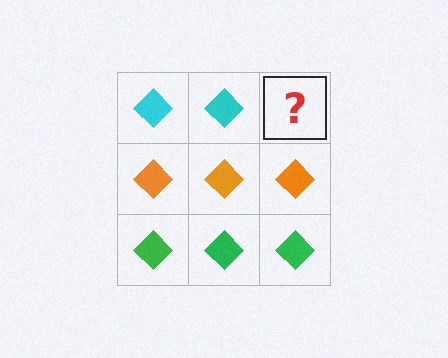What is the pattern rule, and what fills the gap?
The rule is that each row has a consistent color. The gap should be filled with a cyan diamond.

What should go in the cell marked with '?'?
The missing cell should contain a cyan diamond.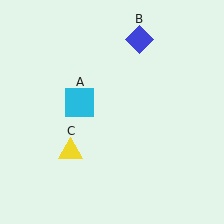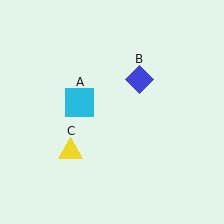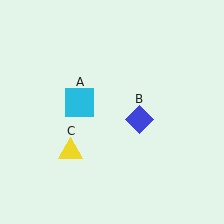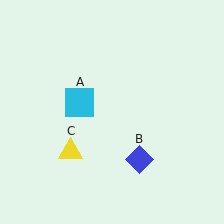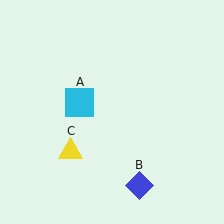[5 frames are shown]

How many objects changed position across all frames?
1 object changed position: blue diamond (object B).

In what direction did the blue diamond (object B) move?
The blue diamond (object B) moved down.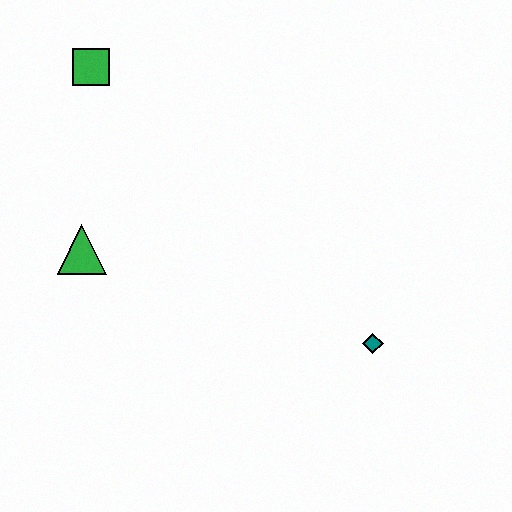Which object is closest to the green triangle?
The green square is closest to the green triangle.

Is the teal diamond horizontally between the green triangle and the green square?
No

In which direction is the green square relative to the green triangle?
The green square is above the green triangle.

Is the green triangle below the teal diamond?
No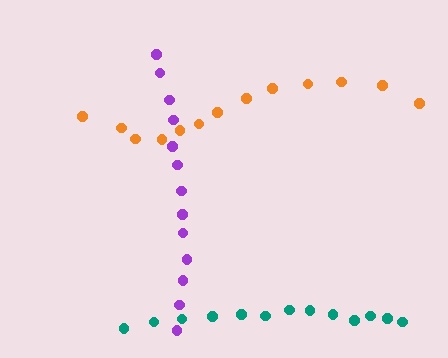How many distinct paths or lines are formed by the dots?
There are 3 distinct paths.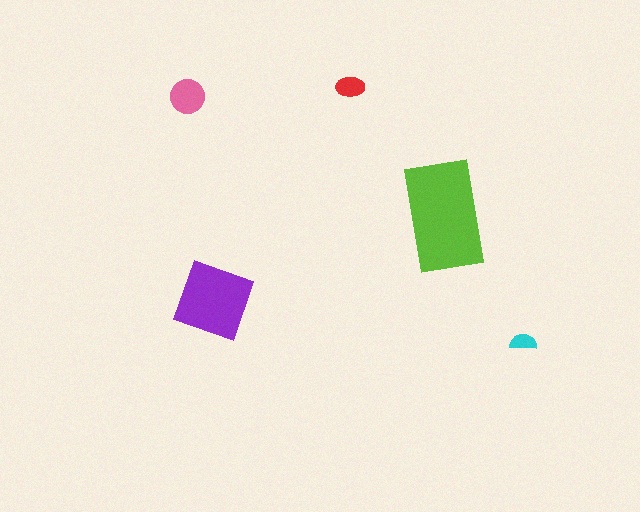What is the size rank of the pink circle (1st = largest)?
3rd.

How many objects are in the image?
There are 5 objects in the image.